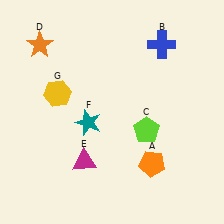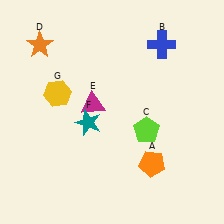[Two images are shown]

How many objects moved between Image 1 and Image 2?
1 object moved between the two images.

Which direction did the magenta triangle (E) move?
The magenta triangle (E) moved up.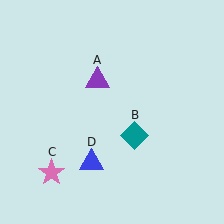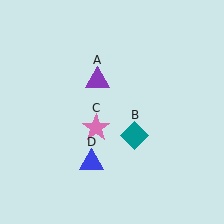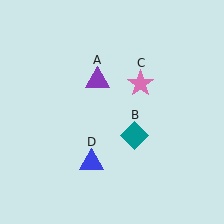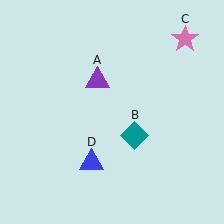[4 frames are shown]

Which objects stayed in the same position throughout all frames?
Purple triangle (object A) and teal diamond (object B) and blue triangle (object D) remained stationary.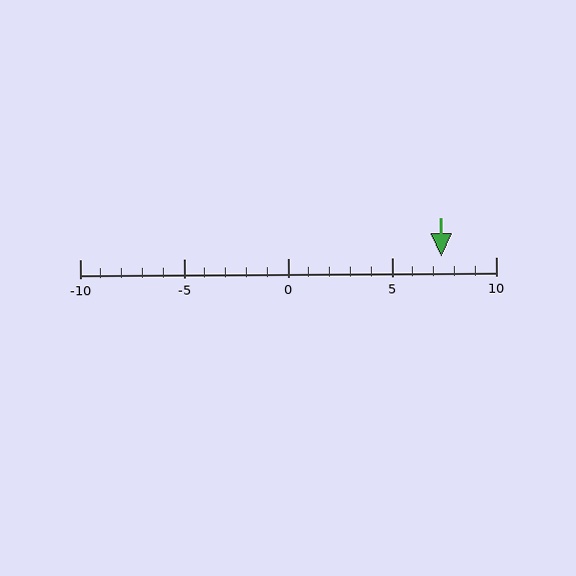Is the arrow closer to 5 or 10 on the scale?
The arrow is closer to 5.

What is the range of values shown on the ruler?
The ruler shows values from -10 to 10.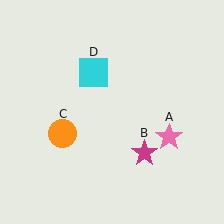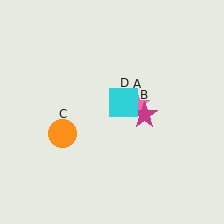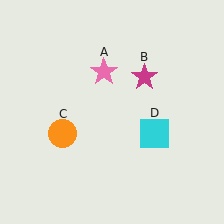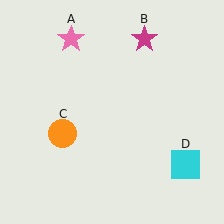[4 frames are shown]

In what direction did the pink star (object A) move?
The pink star (object A) moved up and to the left.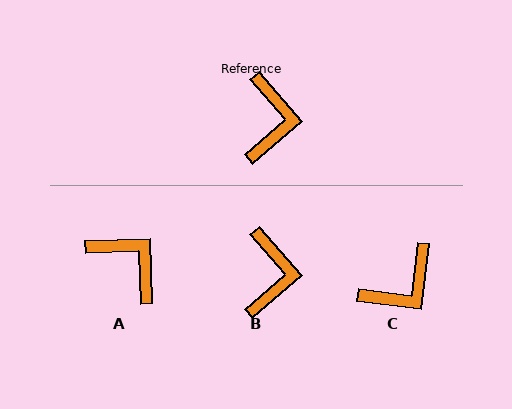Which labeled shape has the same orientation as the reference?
B.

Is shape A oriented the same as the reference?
No, it is off by about 51 degrees.